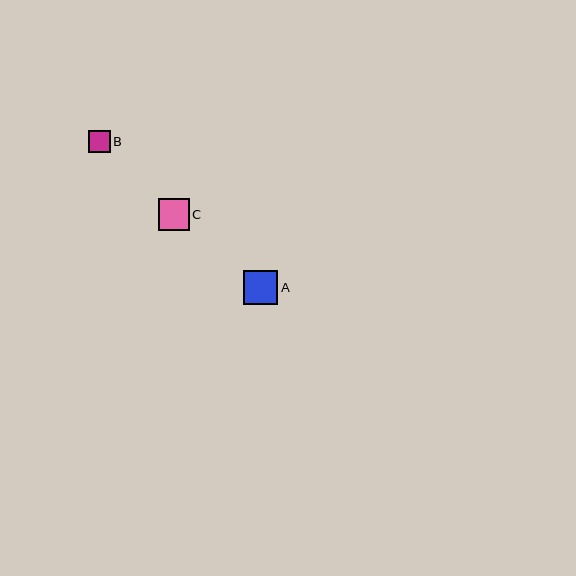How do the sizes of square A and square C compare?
Square A and square C are approximately the same size.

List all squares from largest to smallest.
From largest to smallest: A, C, B.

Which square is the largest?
Square A is the largest with a size of approximately 34 pixels.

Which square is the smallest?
Square B is the smallest with a size of approximately 22 pixels.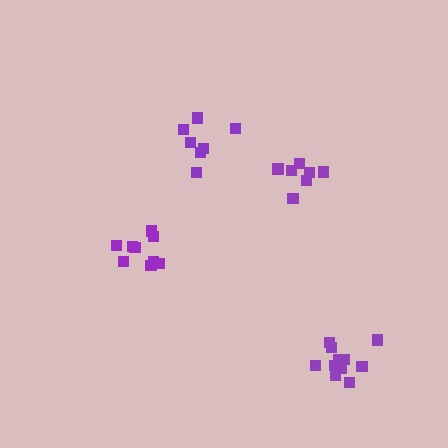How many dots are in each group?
Group 1: 8 dots, Group 2: 11 dots, Group 3: 7 dots, Group 4: 9 dots (35 total).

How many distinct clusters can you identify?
There are 4 distinct clusters.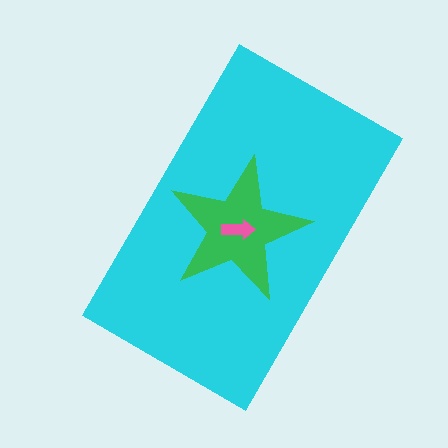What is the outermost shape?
The cyan rectangle.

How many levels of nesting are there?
3.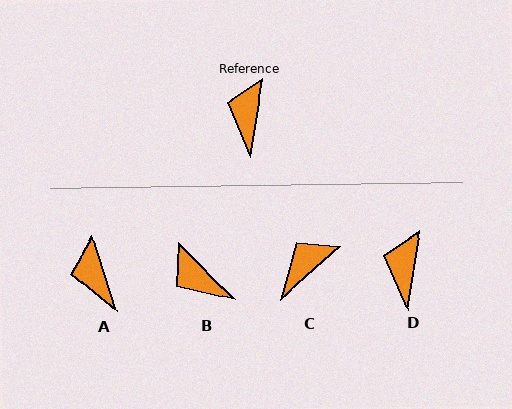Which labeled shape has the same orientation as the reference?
D.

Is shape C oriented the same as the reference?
No, it is off by about 39 degrees.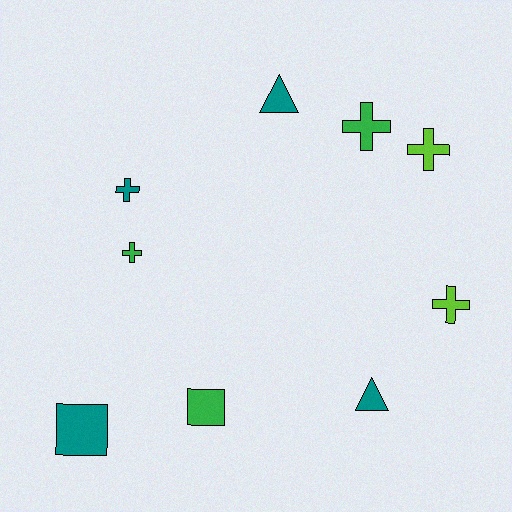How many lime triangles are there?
There are no lime triangles.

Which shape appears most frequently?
Cross, with 5 objects.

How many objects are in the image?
There are 9 objects.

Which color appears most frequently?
Teal, with 4 objects.